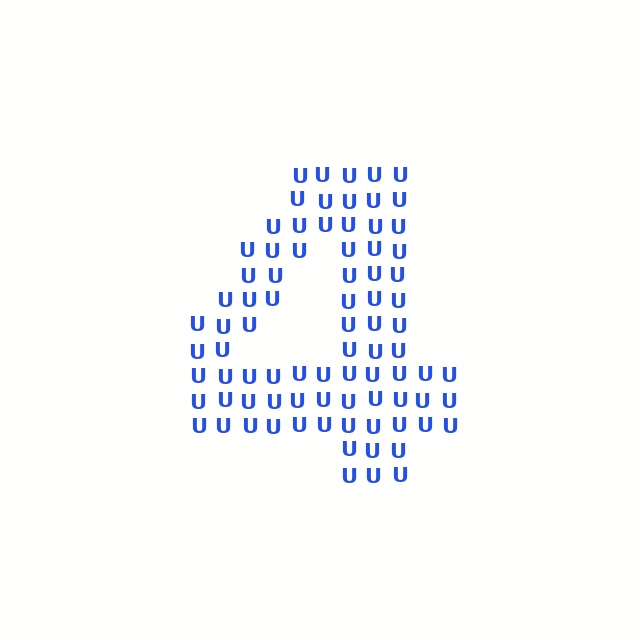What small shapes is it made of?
It is made of small letter U's.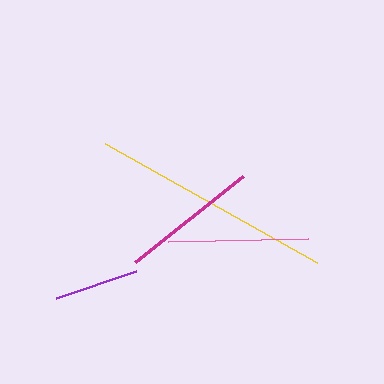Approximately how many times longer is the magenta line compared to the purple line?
The magenta line is approximately 1.6 times the length of the purple line.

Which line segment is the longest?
The yellow line is the longest at approximately 243 pixels.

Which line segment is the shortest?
The purple line is the shortest at approximately 84 pixels.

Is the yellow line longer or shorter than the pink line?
The yellow line is longer than the pink line.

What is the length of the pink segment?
The pink segment is approximately 140 pixels long.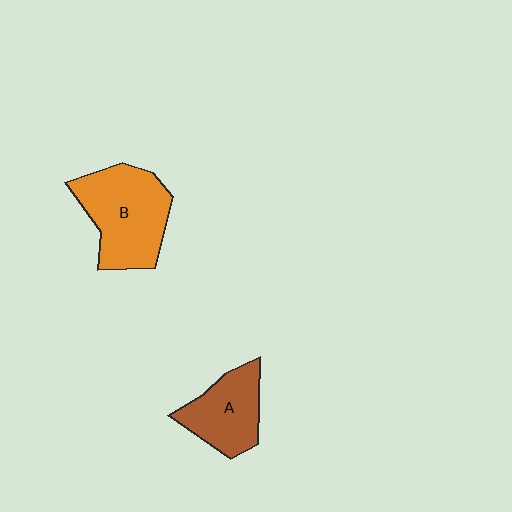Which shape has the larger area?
Shape B (orange).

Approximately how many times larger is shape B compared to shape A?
Approximately 1.5 times.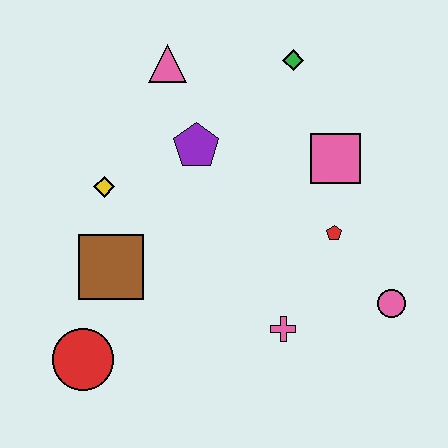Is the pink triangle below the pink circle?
No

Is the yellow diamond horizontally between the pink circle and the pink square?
No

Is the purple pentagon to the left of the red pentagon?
Yes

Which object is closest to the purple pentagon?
The pink triangle is closest to the purple pentagon.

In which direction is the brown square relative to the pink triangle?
The brown square is below the pink triangle.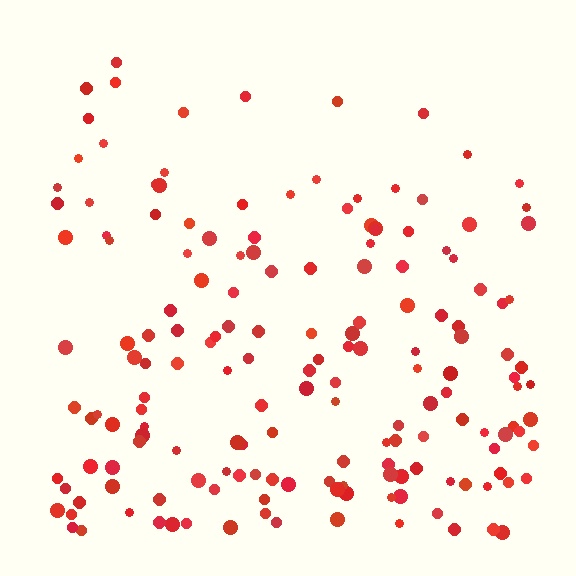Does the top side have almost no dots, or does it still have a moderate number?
Still a moderate number, just noticeably fewer than the bottom.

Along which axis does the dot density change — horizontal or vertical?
Vertical.